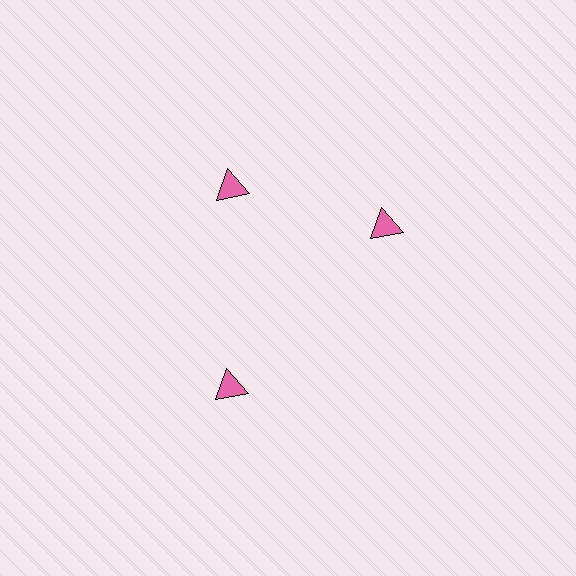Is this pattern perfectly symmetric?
No. The 3 pink triangles are arranged in a ring, but one element near the 3 o'clock position is rotated out of alignment along the ring, breaking the 3-fold rotational symmetry.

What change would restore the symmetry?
The symmetry would be restored by rotating it back into even spacing with its neighbors so that all 3 triangles sit at equal angles and equal distance from the center.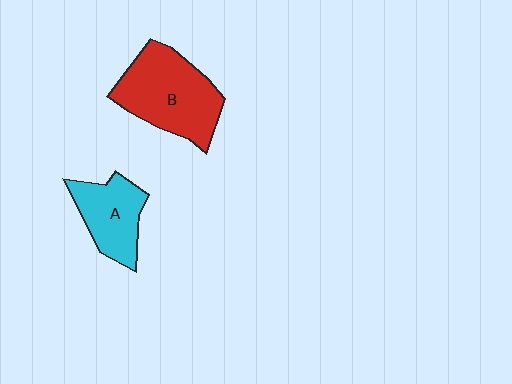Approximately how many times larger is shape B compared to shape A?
Approximately 1.6 times.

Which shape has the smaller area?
Shape A (cyan).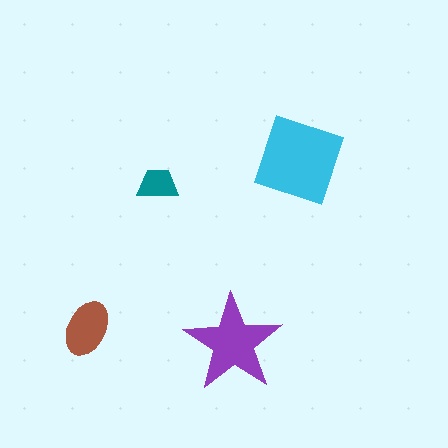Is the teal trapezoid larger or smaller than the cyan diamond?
Smaller.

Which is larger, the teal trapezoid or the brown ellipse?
The brown ellipse.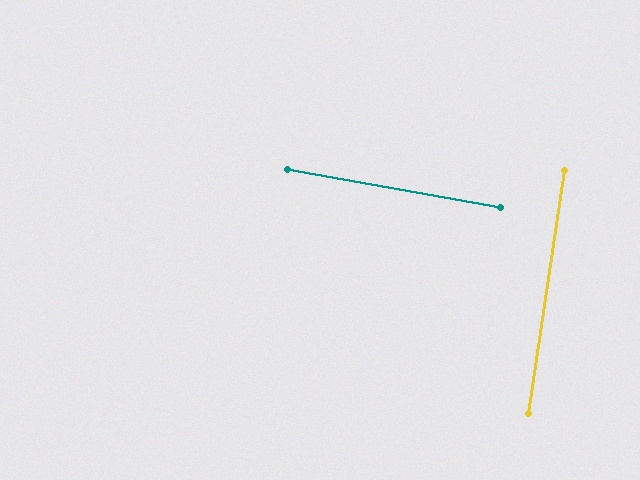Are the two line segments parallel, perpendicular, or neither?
Perpendicular — they meet at approximately 89°.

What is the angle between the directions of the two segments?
Approximately 89 degrees.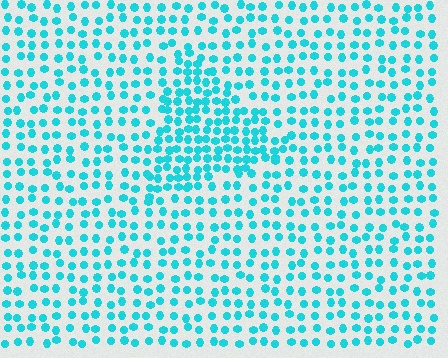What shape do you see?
I see a triangle.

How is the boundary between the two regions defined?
The boundary is defined by a change in element density (approximately 1.8x ratio). All elements are the same color, size, and shape.